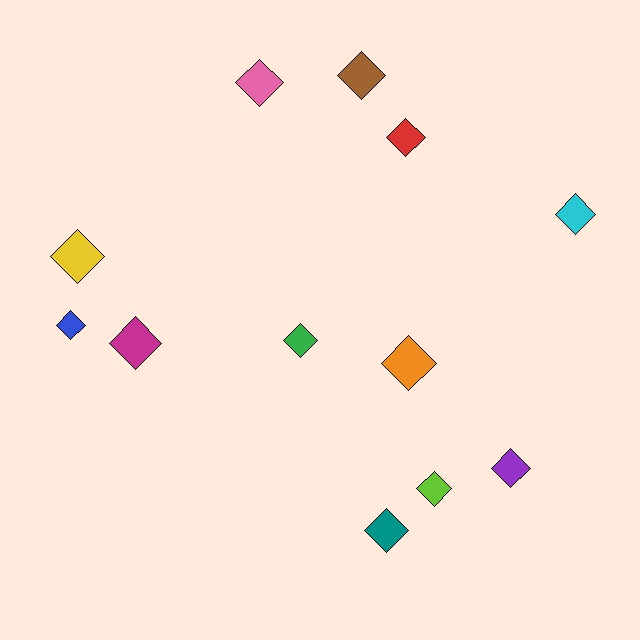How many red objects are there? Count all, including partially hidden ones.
There is 1 red object.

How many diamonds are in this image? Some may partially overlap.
There are 12 diamonds.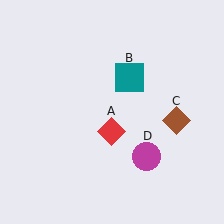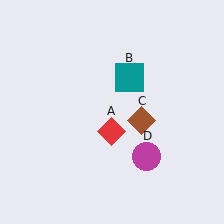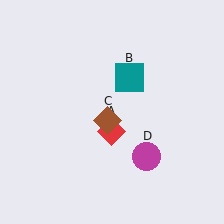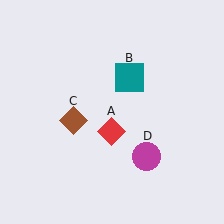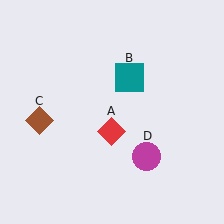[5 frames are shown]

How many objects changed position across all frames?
1 object changed position: brown diamond (object C).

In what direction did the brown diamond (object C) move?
The brown diamond (object C) moved left.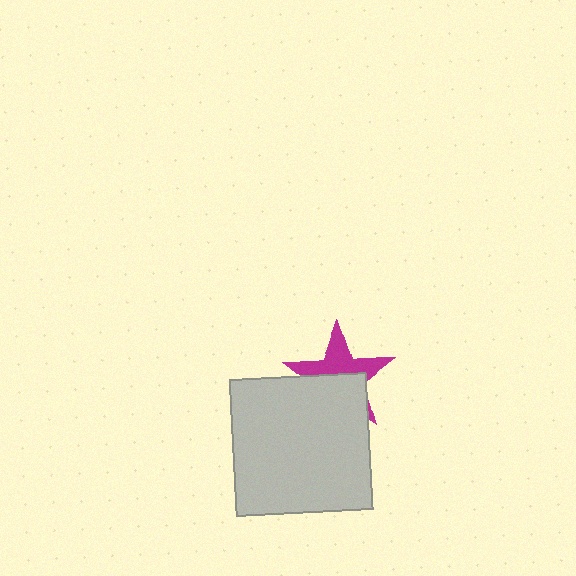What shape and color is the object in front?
The object in front is a light gray square.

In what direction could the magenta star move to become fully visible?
The magenta star could move up. That would shift it out from behind the light gray square entirely.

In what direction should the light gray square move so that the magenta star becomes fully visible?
The light gray square should move down. That is the shortest direction to clear the overlap and leave the magenta star fully visible.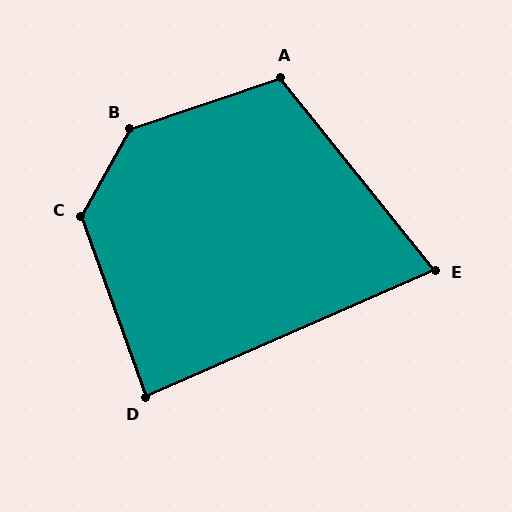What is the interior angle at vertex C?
Approximately 131 degrees (obtuse).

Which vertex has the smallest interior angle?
E, at approximately 75 degrees.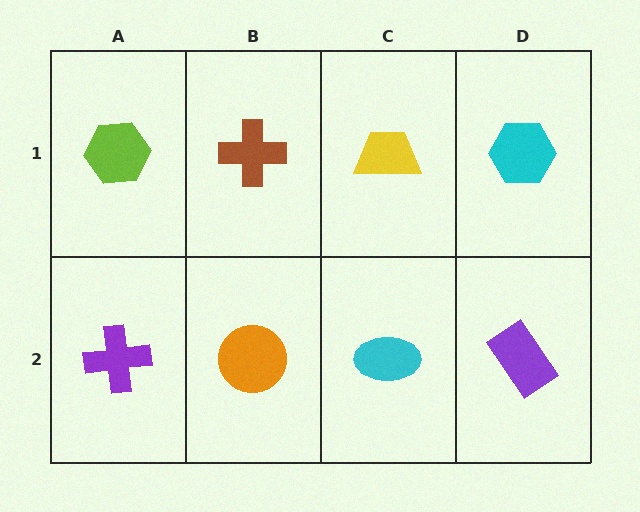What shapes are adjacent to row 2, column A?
A lime hexagon (row 1, column A), an orange circle (row 2, column B).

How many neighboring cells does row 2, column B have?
3.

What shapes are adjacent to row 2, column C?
A yellow trapezoid (row 1, column C), an orange circle (row 2, column B), a purple rectangle (row 2, column D).